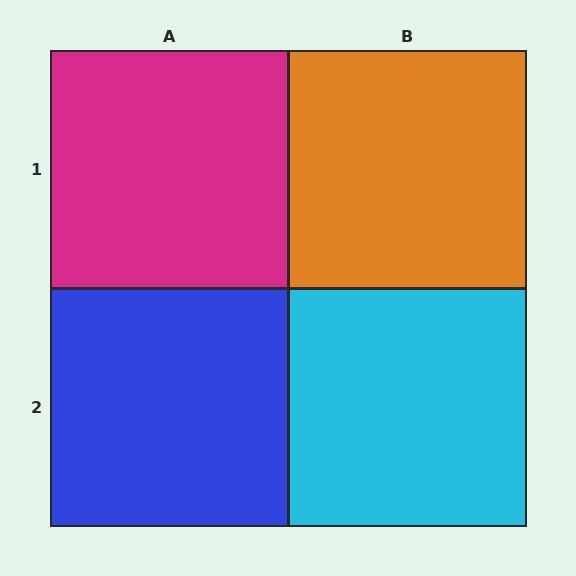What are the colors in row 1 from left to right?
Magenta, orange.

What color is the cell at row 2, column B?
Cyan.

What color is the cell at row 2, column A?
Blue.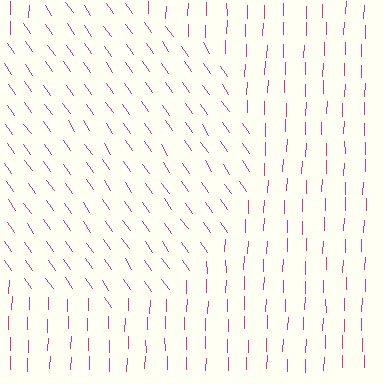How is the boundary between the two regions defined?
The boundary is defined purely by a change in line orientation (approximately 36 degrees difference). All lines are the same color and thickness.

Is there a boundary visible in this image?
Yes, there is a texture boundary formed by a change in line orientation.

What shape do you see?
I see a circle.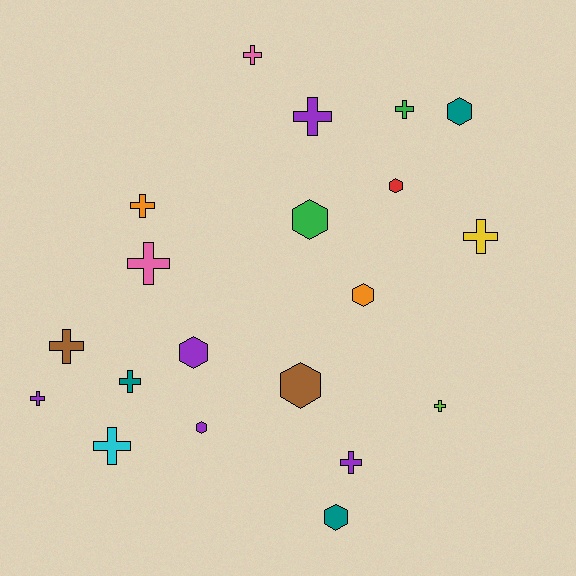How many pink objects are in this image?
There are 2 pink objects.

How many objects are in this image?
There are 20 objects.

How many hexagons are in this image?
There are 8 hexagons.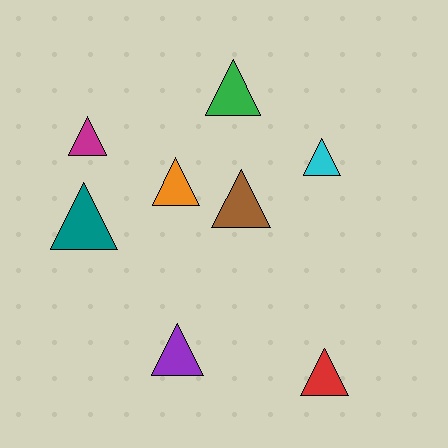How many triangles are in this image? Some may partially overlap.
There are 8 triangles.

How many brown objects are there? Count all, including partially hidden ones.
There is 1 brown object.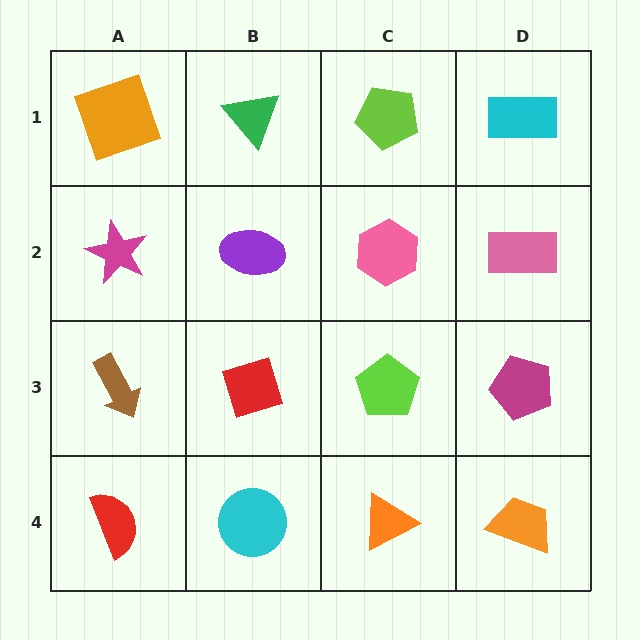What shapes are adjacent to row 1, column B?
A purple ellipse (row 2, column B), an orange square (row 1, column A), a lime pentagon (row 1, column C).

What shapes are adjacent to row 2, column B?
A green triangle (row 1, column B), a red diamond (row 3, column B), a magenta star (row 2, column A), a pink hexagon (row 2, column C).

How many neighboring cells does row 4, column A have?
2.